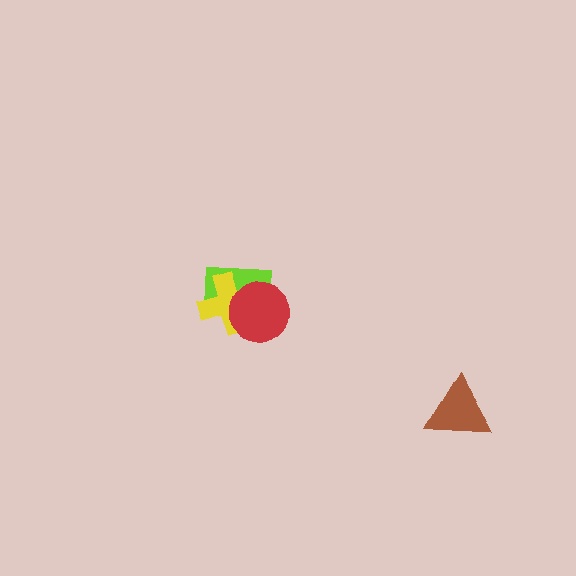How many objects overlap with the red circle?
2 objects overlap with the red circle.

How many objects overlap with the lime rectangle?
2 objects overlap with the lime rectangle.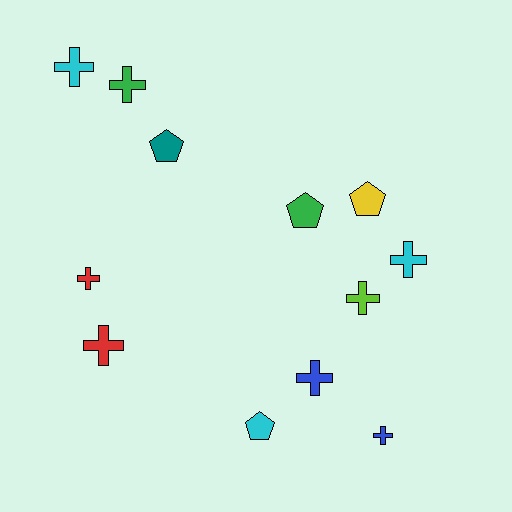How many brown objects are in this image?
There are no brown objects.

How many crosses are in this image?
There are 8 crosses.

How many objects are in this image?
There are 12 objects.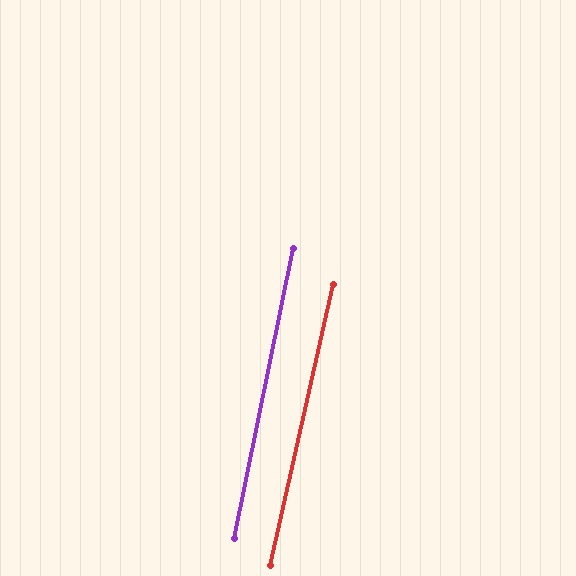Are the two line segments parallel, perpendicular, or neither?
Parallel — their directions differ by only 1.0°.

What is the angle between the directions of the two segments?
Approximately 1 degree.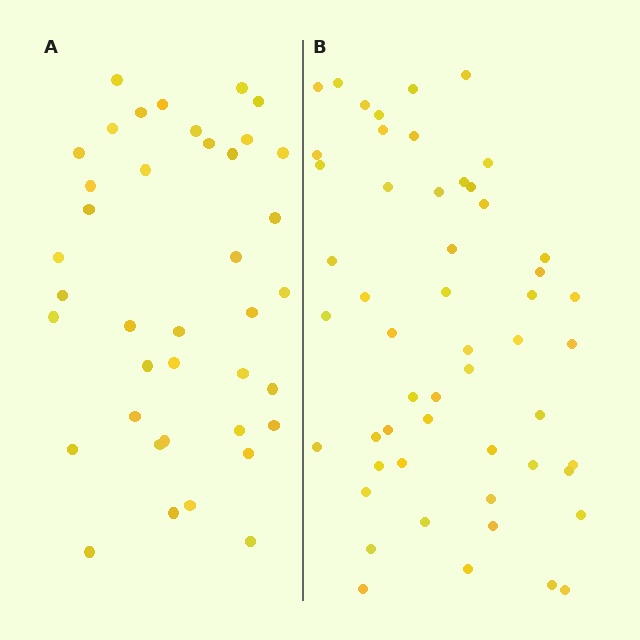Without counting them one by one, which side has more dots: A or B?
Region B (the right region) has more dots.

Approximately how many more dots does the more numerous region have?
Region B has approximately 15 more dots than region A.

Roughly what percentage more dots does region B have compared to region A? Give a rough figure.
About 35% more.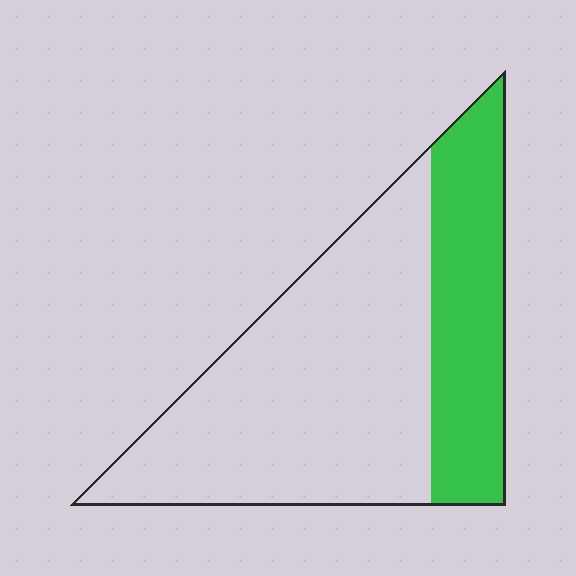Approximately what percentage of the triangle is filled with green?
Approximately 30%.